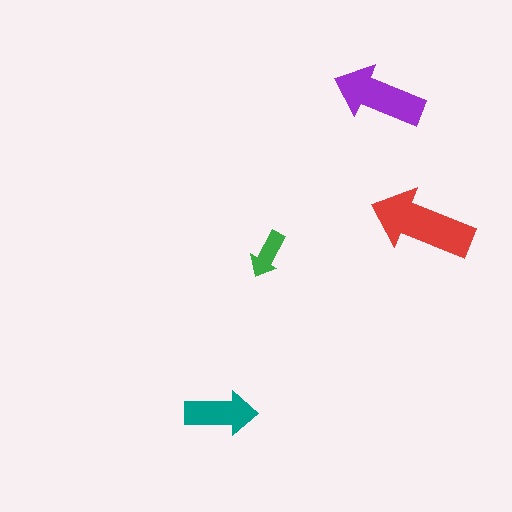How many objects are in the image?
There are 4 objects in the image.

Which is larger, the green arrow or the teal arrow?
The teal one.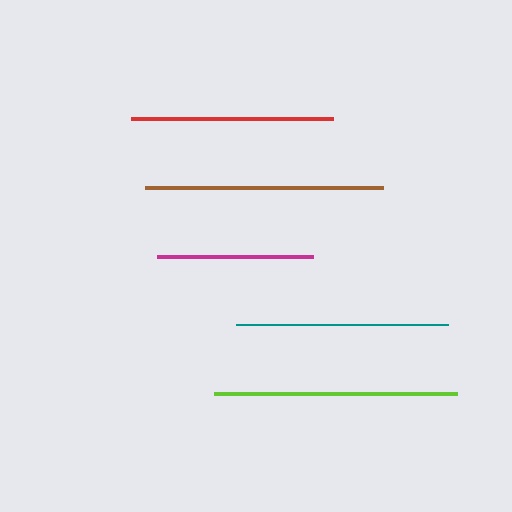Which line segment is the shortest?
The magenta line is the shortest at approximately 156 pixels.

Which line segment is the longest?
The lime line is the longest at approximately 244 pixels.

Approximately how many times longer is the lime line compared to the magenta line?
The lime line is approximately 1.6 times the length of the magenta line.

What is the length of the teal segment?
The teal segment is approximately 212 pixels long.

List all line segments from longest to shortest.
From longest to shortest: lime, brown, teal, red, magenta.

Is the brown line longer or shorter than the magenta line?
The brown line is longer than the magenta line.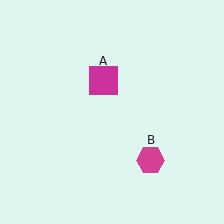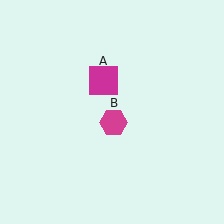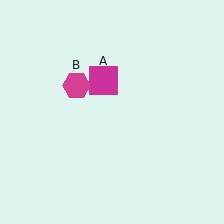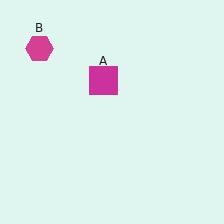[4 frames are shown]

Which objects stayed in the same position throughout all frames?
Magenta square (object A) remained stationary.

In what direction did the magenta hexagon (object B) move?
The magenta hexagon (object B) moved up and to the left.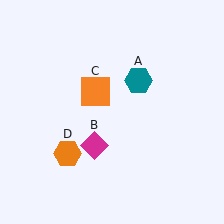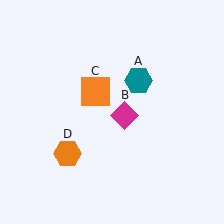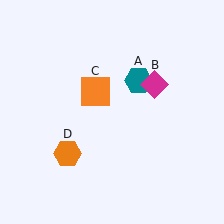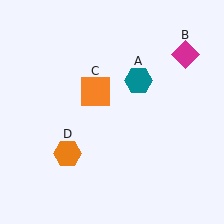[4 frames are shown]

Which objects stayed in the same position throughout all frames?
Teal hexagon (object A) and orange square (object C) and orange hexagon (object D) remained stationary.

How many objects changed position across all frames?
1 object changed position: magenta diamond (object B).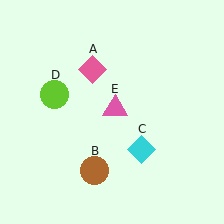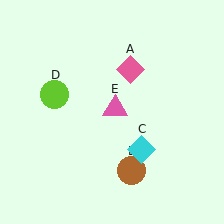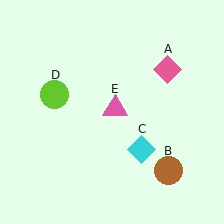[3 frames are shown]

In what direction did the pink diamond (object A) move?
The pink diamond (object A) moved right.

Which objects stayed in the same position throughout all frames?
Cyan diamond (object C) and lime circle (object D) and pink triangle (object E) remained stationary.